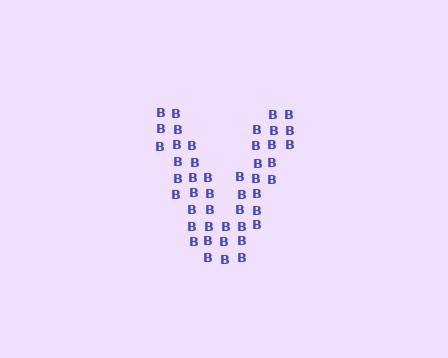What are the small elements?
The small elements are letter B's.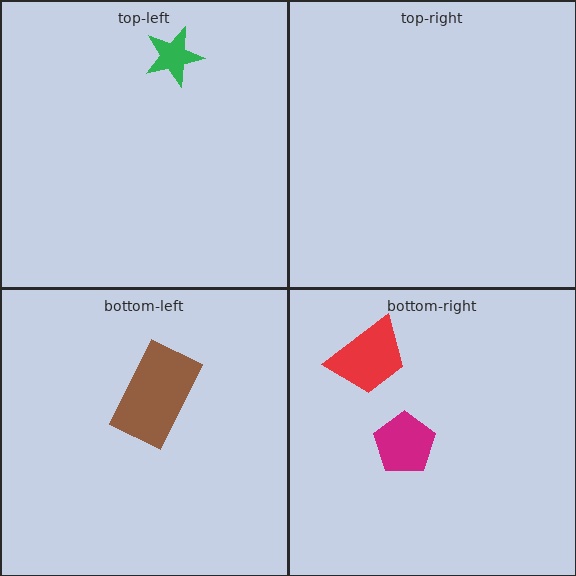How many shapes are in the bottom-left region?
1.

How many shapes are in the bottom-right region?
2.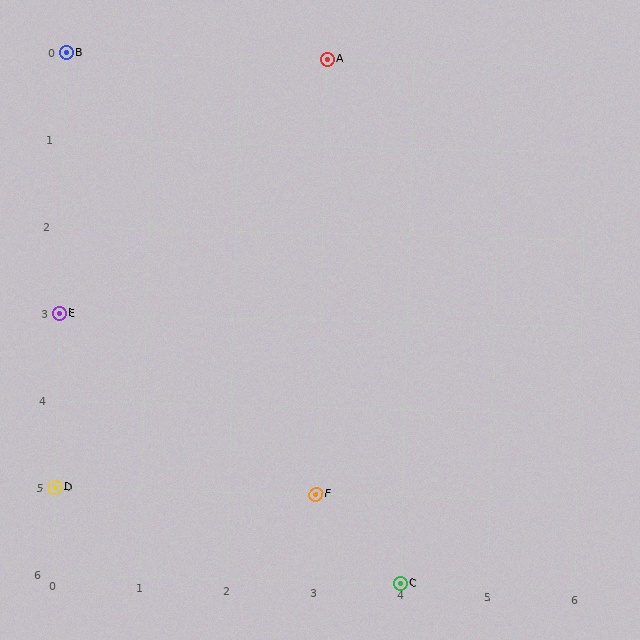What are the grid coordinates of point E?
Point E is at grid coordinates (0, 3).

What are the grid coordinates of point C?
Point C is at grid coordinates (4, 6).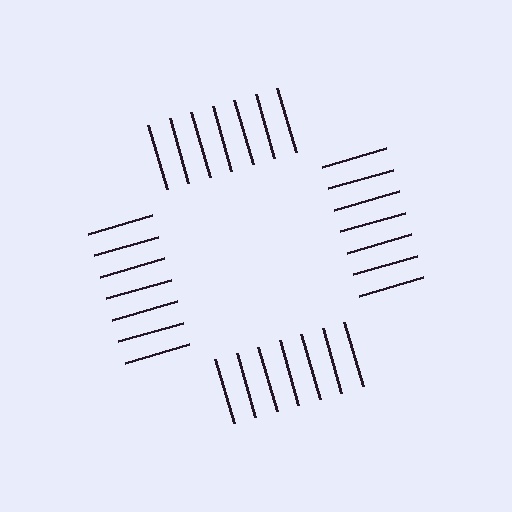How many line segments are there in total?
28 — 7 along each of the 4 edges.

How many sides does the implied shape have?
4 sides — the line-ends trace a square.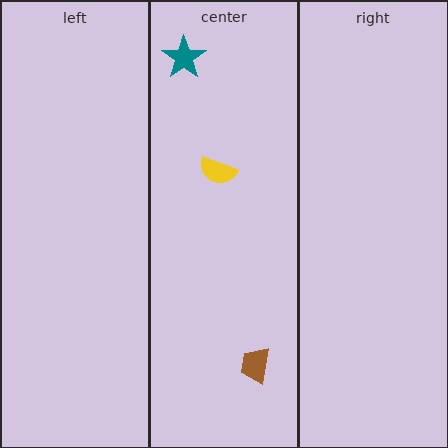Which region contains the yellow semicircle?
The center region.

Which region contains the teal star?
The center region.